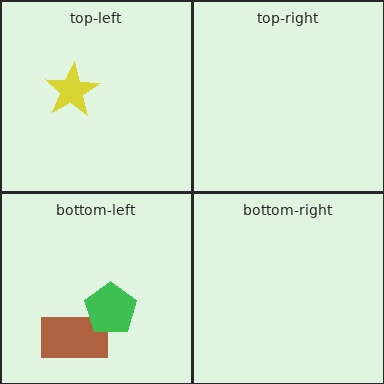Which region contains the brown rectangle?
The bottom-left region.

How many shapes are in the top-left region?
1.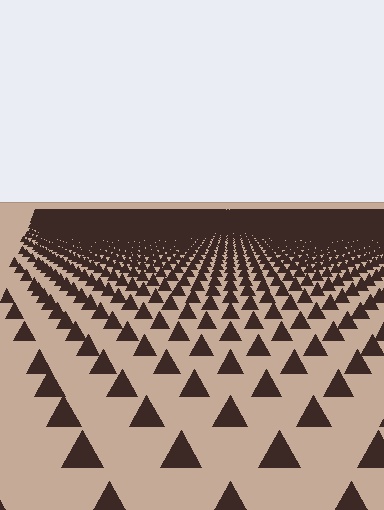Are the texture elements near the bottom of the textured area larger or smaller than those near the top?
Larger. Near the bottom, elements are closer to the viewer and appear at a bigger on-screen size.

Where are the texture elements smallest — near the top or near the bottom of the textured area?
Near the top.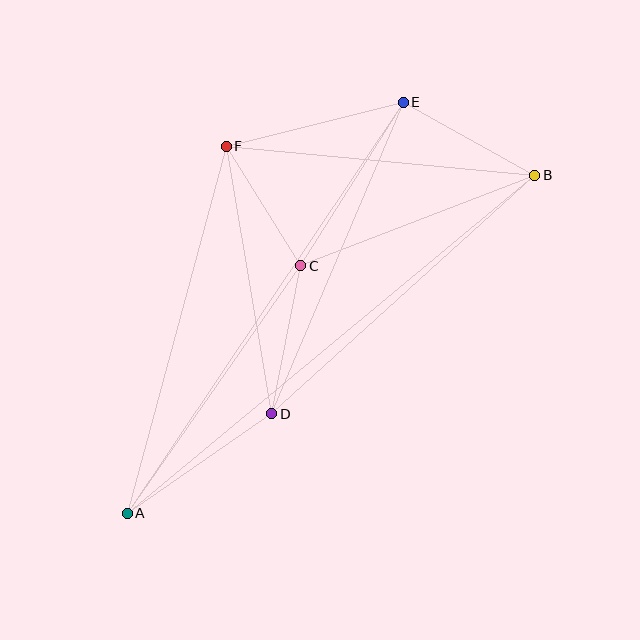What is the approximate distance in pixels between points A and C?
The distance between A and C is approximately 302 pixels.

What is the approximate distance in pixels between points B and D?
The distance between B and D is approximately 355 pixels.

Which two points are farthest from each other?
Points A and B are farthest from each other.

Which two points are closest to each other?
Points C and F are closest to each other.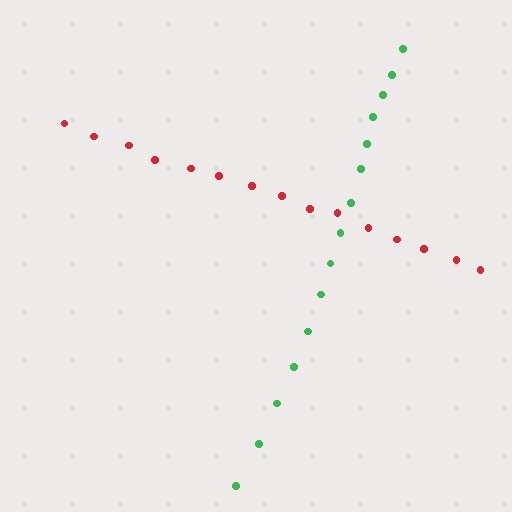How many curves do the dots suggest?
There are 2 distinct paths.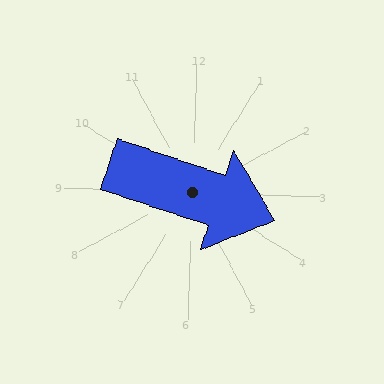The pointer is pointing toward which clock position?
Roughly 4 o'clock.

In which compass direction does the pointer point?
East.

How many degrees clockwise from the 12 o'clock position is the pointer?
Approximately 107 degrees.